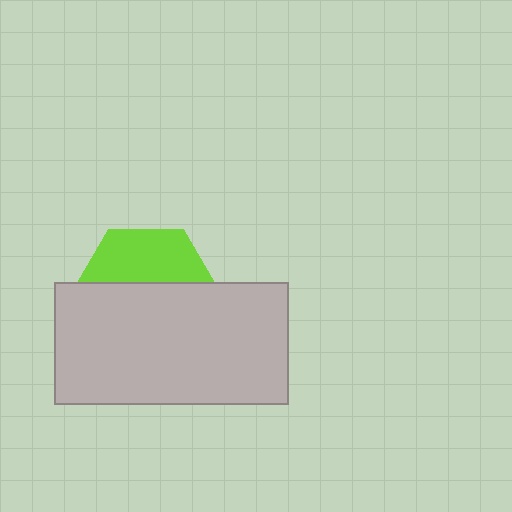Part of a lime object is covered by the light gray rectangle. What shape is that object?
It is a hexagon.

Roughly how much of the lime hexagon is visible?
A small part of it is visible (roughly 37%).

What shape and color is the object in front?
The object in front is a light gray rectangle.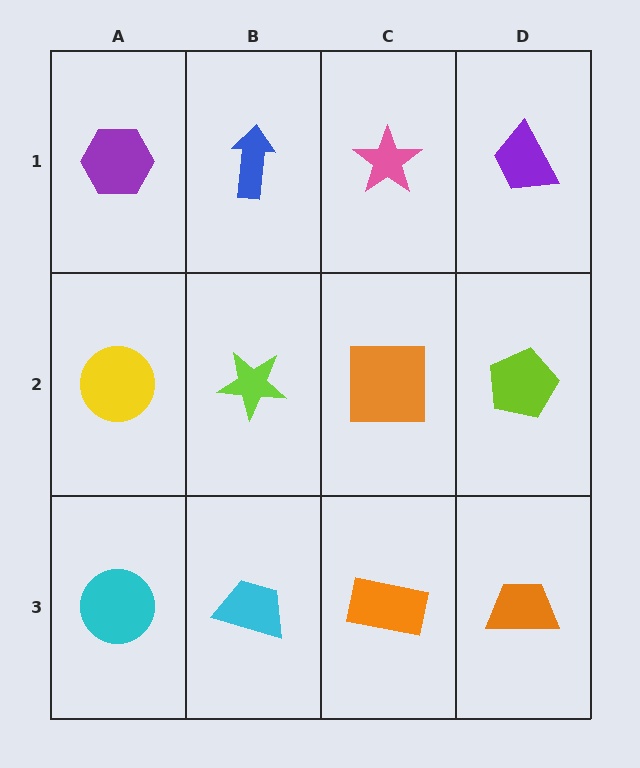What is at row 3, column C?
An orange rectangle.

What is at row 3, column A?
A cyan circle.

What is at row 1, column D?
A purple trapezoid.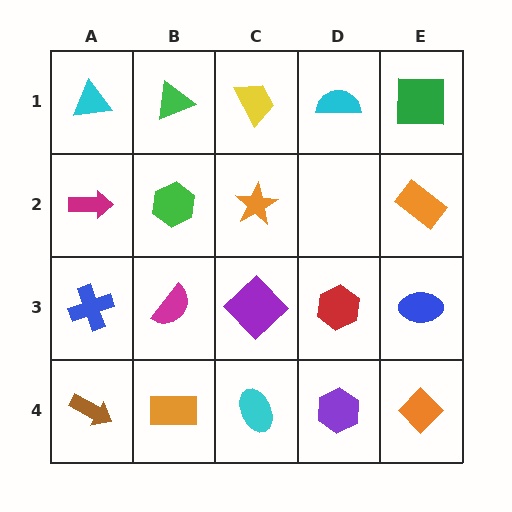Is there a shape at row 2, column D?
No, that cell is empty.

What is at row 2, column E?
An orange rectangle.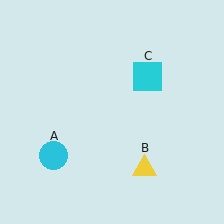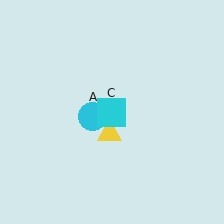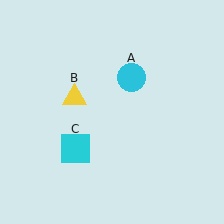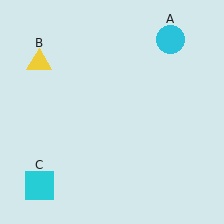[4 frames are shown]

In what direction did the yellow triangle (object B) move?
The yellow triangle (object B) moved up and to the left.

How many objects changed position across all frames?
3 objects changed position: cyan circle (object A), yellow triangle (object B), cyan square (object C).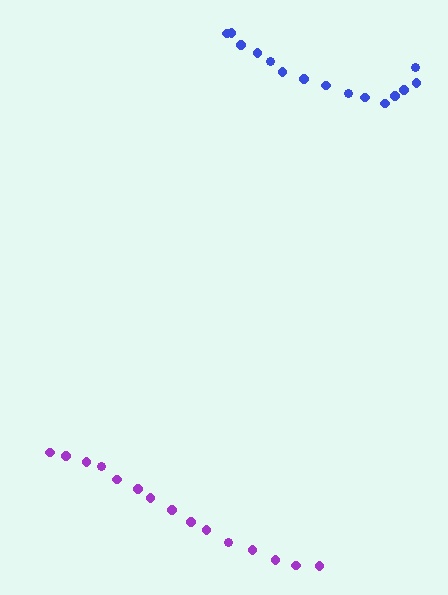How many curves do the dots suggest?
There are 2 distinct paths.